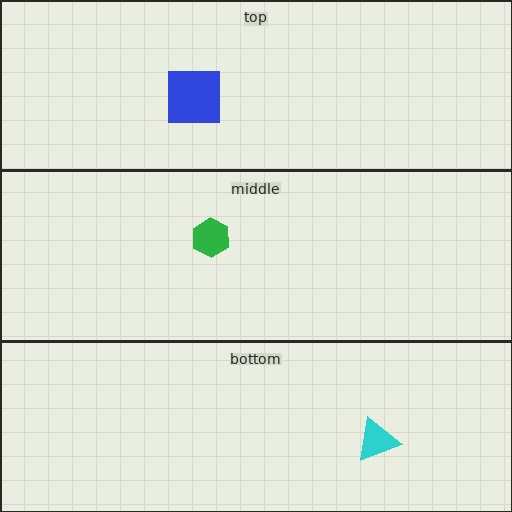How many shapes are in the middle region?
1.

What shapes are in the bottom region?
The cyan triangle.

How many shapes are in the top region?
1.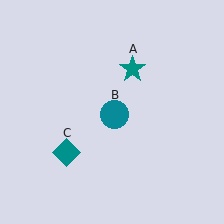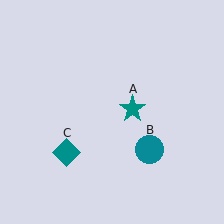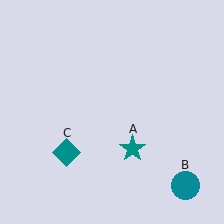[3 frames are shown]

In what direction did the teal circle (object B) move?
The teal circle (object B) moved down and to the right.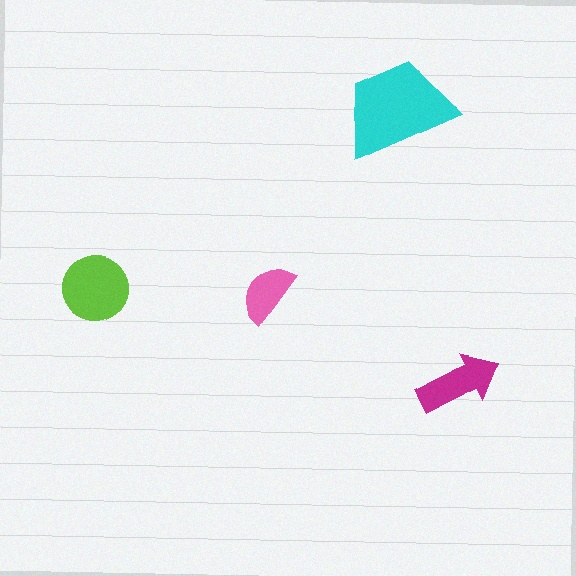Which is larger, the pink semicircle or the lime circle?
The lime circle.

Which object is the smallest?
The pink semicircle.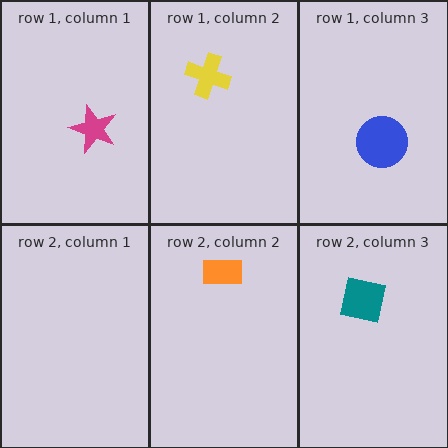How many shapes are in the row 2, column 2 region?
1.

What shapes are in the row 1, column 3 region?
The blue circle.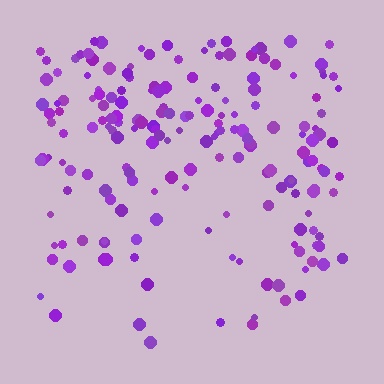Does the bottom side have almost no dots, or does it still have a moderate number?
Still a moderate number, just noticeably fewer than the top.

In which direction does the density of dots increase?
From bottom to top, with the top side densest.